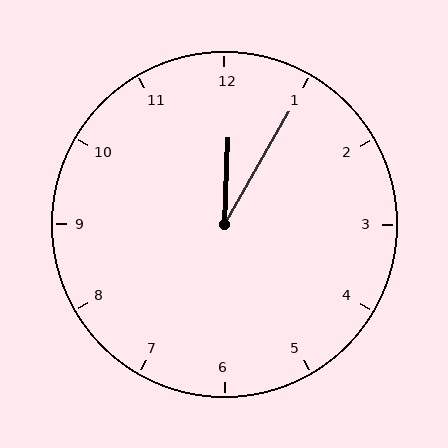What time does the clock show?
12:05.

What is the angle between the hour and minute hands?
Approximately 28 degrees.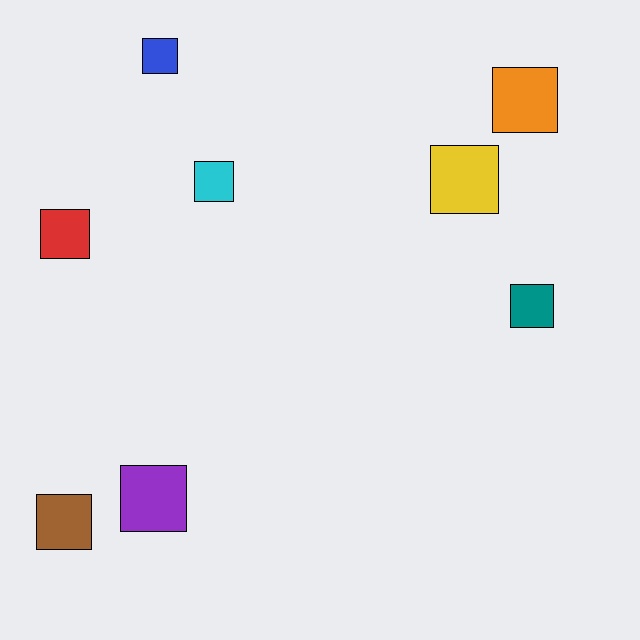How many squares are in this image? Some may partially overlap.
There are 8 squares.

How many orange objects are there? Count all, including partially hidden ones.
There is 1 orange object.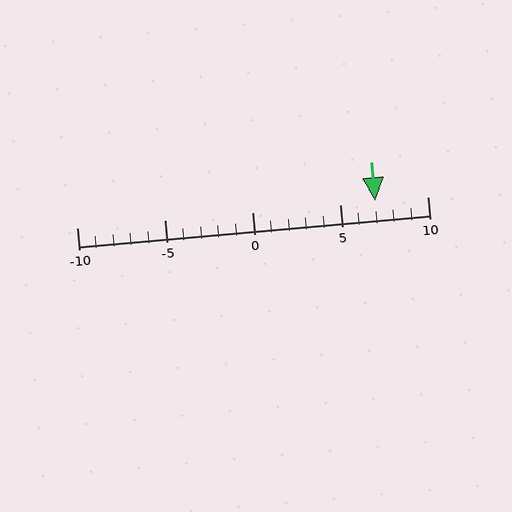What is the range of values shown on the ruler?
The ruler shows values from -10 to 10.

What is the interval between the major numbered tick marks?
The major tick marks are spaced 5 units apart.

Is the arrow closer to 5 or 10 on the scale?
The arrow is closer to 5.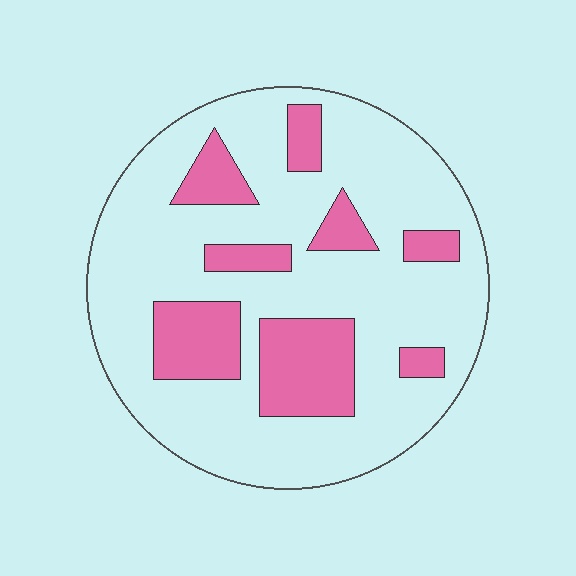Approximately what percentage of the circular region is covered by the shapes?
Approximately 25%.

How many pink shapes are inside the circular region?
8.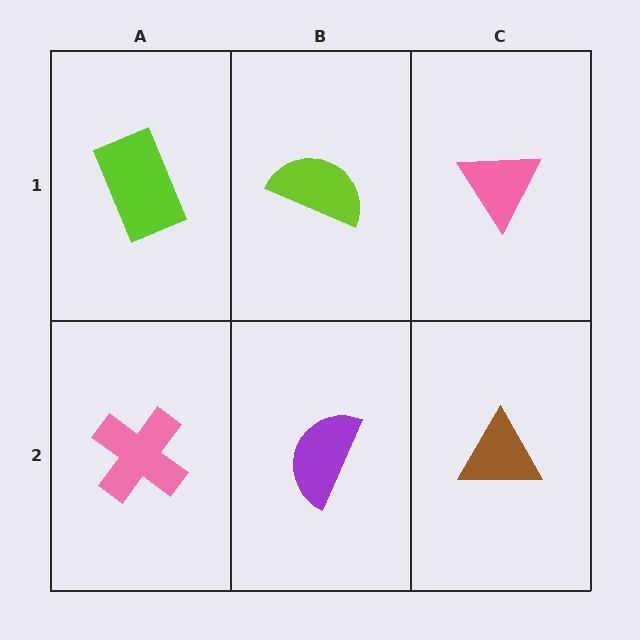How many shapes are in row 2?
3 shapes.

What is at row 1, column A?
A lime rectangle.